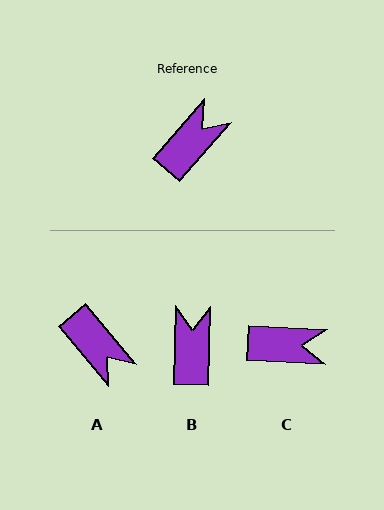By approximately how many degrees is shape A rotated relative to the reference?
Approximately 99 degrees clockwise.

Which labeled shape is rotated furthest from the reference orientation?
A, about 99 degrees away.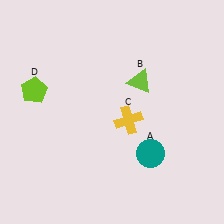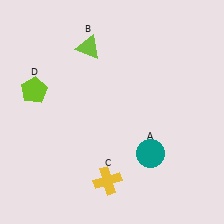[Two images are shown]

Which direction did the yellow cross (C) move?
The yellow cross (C) moved down.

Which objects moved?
The objects that moved are: the lime triangle (B), the yellow cross (C).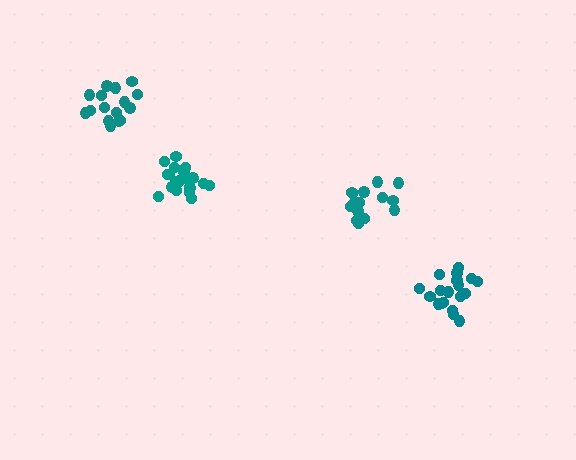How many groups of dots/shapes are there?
There are 4 groups.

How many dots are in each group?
Group 1: 15 dots, Group 2: 20 dots, Group 3: 19 dots, Group 4: 16 dots (70 total).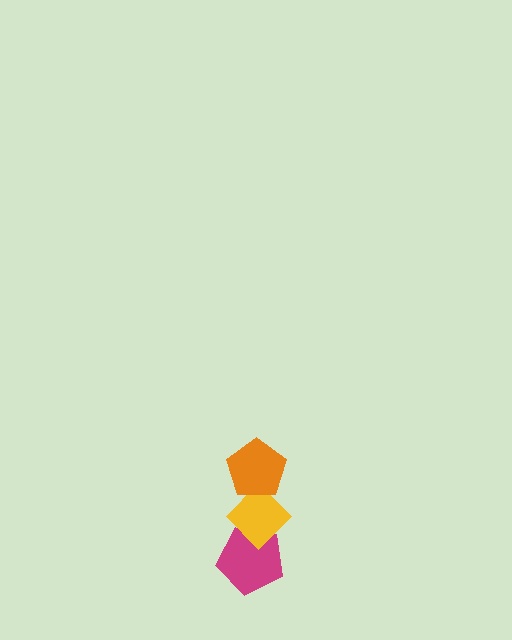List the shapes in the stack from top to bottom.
From top to bottom: the orange pentagon, the yellow diamond, the magenta pentagon.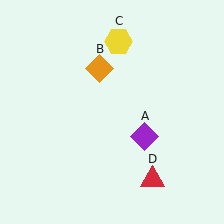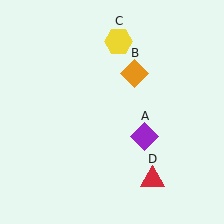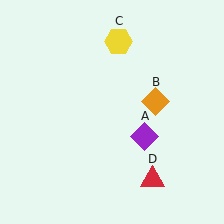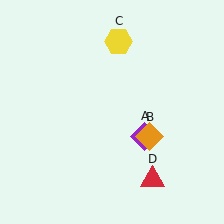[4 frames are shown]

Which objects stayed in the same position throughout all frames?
Purple diamond (object A) and yellow hexagon (object C) and red triangle (object D) remained stationary.